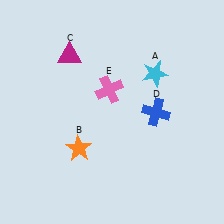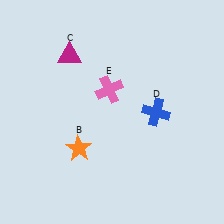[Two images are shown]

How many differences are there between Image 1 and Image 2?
There is 1 difference between the two images.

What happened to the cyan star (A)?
The cyan star (A) was removed in Image 2. It was in the top-right area of Image 1.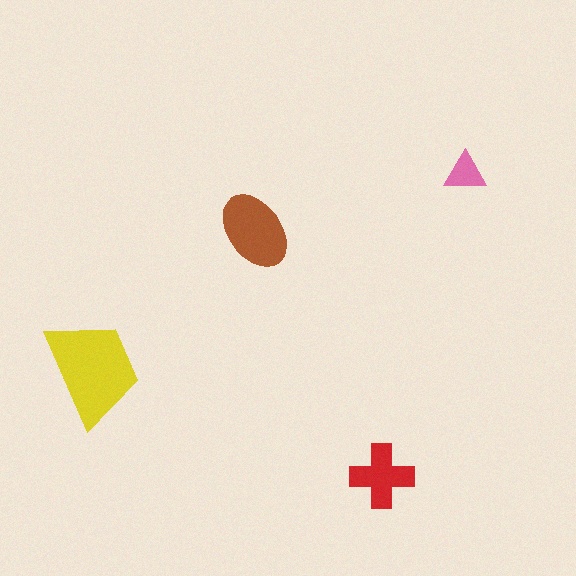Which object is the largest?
The yellow trapezoid.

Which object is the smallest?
The pink triangle.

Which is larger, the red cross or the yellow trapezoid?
The yellow trapezoid.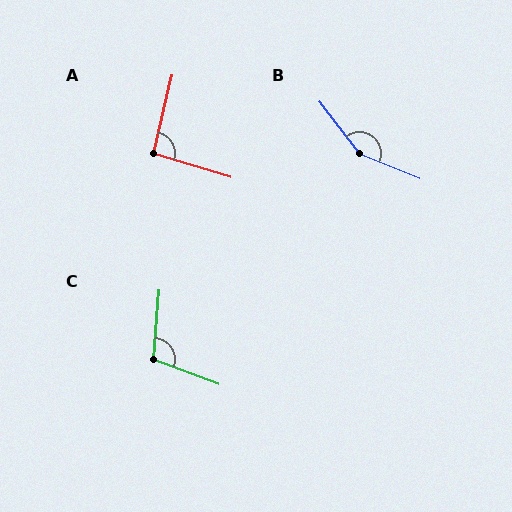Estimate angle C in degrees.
Approximately 106 degrees.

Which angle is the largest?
B, at approximately 149 degrees.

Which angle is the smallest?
A, at approximately 93 degrees.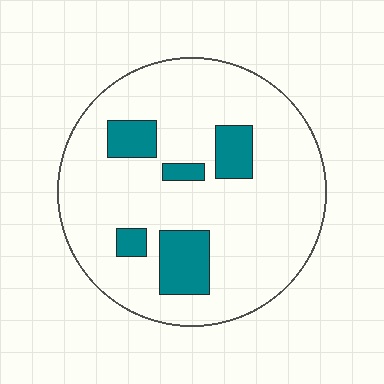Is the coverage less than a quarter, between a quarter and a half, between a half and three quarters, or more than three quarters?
Less than a quarter.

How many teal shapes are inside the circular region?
5.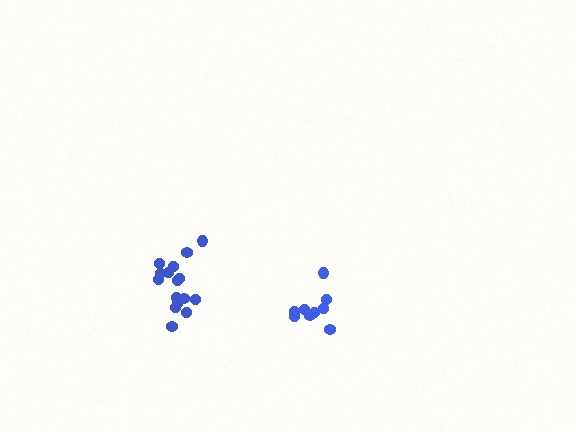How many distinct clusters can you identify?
There are 2 distinct clusters.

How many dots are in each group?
Group 1: 16 dots, Group 2: 10 dots (26 total).